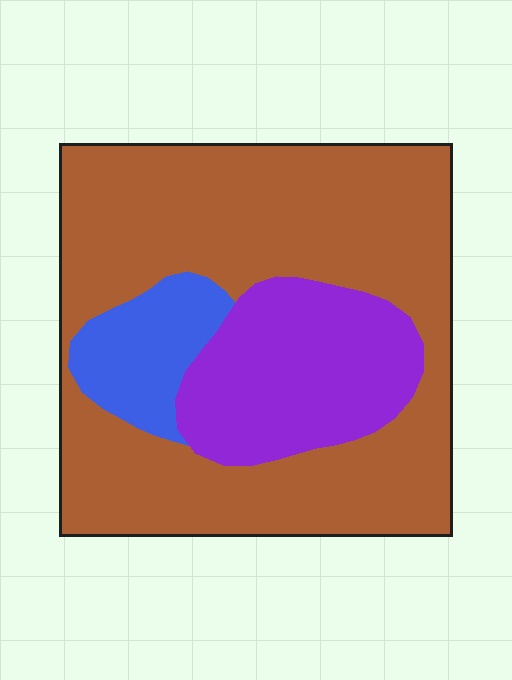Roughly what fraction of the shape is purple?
Purple covers about 20% of the shape.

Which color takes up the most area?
Brown, at roughly 65%.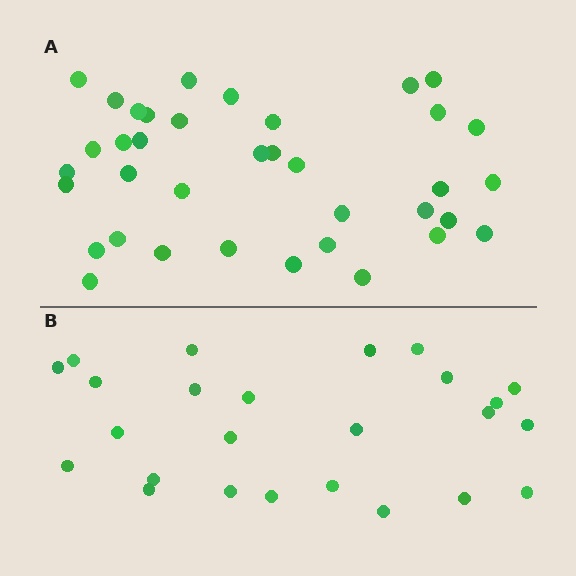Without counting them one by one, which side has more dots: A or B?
Region A (the top region) has more dots.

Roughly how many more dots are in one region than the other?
Region A has roughly 12 or so more dots than region B.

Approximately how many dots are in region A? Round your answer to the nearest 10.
About 40 dots. (The exact count is 37, which rounds to 40.)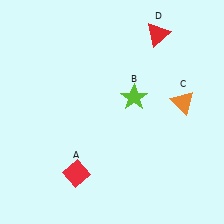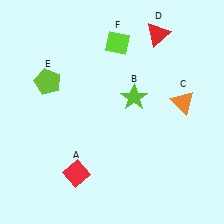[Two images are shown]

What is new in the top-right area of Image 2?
A lime diamond (F) was added in the top-right area of Image 2.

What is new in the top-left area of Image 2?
A lime pentagon (E) was added in the top-left area of Image 2.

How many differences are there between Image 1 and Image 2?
There are 2 differences between the two images.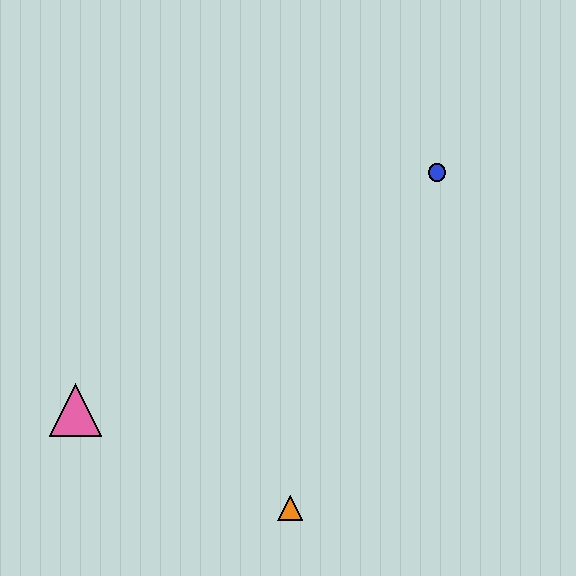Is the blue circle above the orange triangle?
Yes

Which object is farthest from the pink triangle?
The blue circle is farthest from the pink triangle.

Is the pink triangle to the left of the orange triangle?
Yes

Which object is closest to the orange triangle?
The pink triangle is closest to the orange triangle.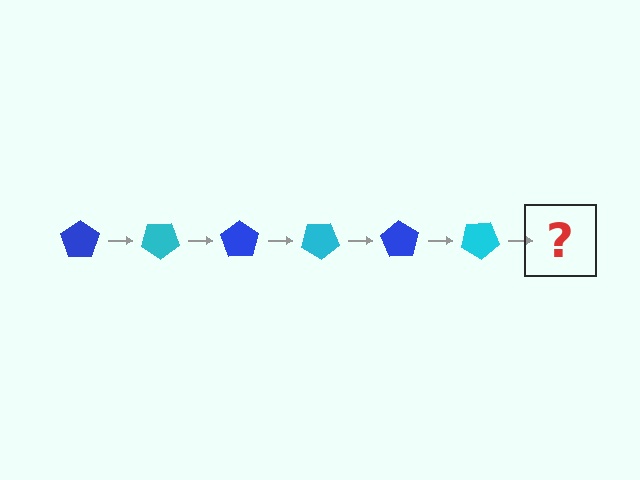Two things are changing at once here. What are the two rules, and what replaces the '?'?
The two rules are that it rotates 35 degrees each step and the color cycles through blue and cyan. The '?' should be a blue pentagon, rotated 210 degrees from the start.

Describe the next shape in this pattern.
It should be a blue pentagon, rotated 210 degrees from the start.